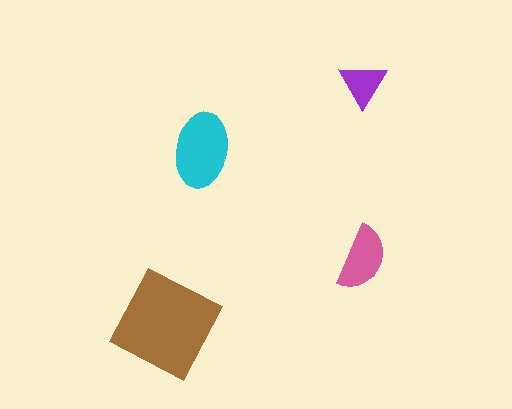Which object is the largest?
The brown square.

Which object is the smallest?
The purple triangle.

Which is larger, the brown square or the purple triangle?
The brown square.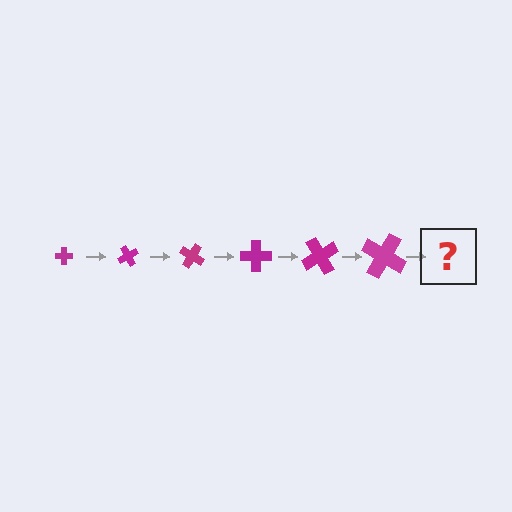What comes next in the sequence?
The next element should be a cross, larger than the previous one and rotated 360 degrees from the start.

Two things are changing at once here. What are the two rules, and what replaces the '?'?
The two rules are that the cross grows larger each step and it rotates 60 degrees each step. The '?' should be a cross, larger than the previous one and rotated 360 degrees from the start.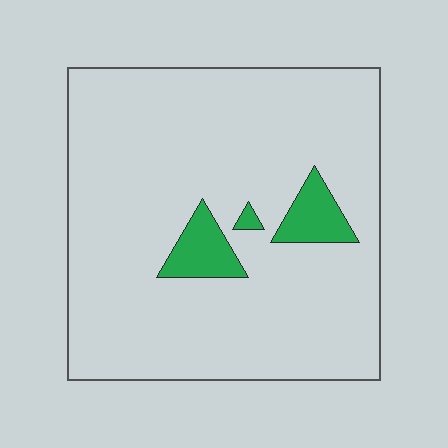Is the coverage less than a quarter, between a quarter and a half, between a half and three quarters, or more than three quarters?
Less than a quarter.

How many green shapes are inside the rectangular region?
3.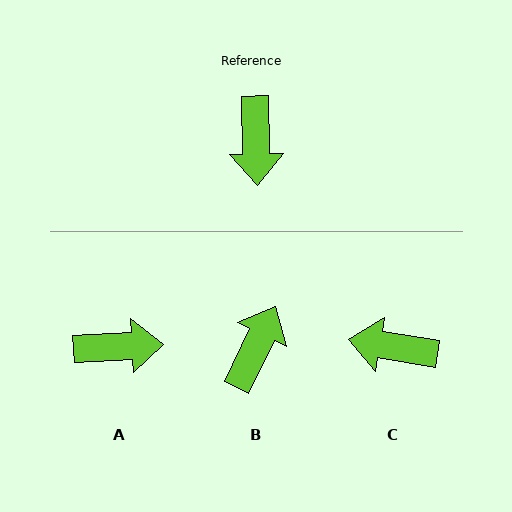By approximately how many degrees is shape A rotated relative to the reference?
Approximately 91 degrees counter-clockwise.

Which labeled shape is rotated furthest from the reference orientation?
B, about 152 degrees away.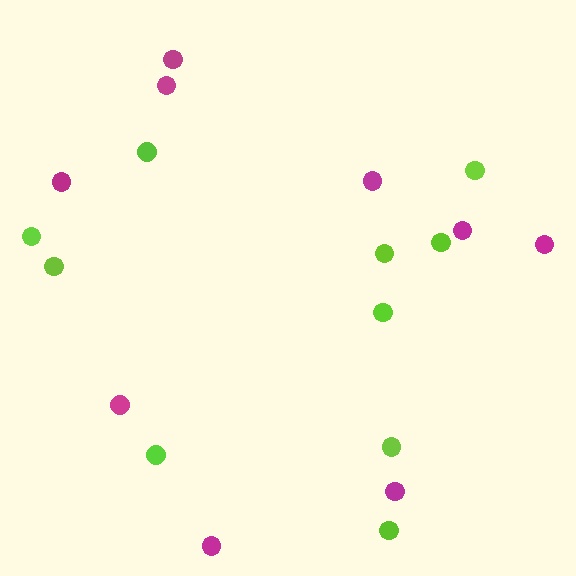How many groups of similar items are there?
There are 2 groups: one group of lime circles (10) and one group of magenta circles (9).